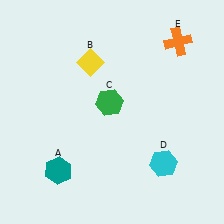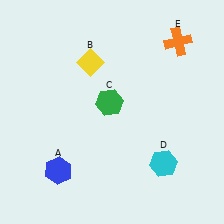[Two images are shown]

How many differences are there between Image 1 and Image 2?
There is 1 difference between the two images.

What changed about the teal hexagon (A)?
In Image 1, A is teal. In Image 2, it changed to blue.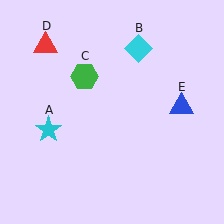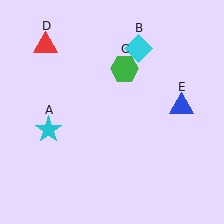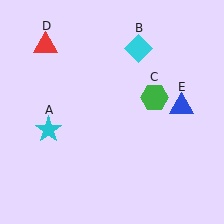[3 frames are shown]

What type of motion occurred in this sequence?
The green hexagon (object C) rotated clockwise around the center of the scene.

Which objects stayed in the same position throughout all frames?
Cyan star (object A) and cyan diamond (object B) and red triangle (object D) and blue triangle (object E) remained stationary.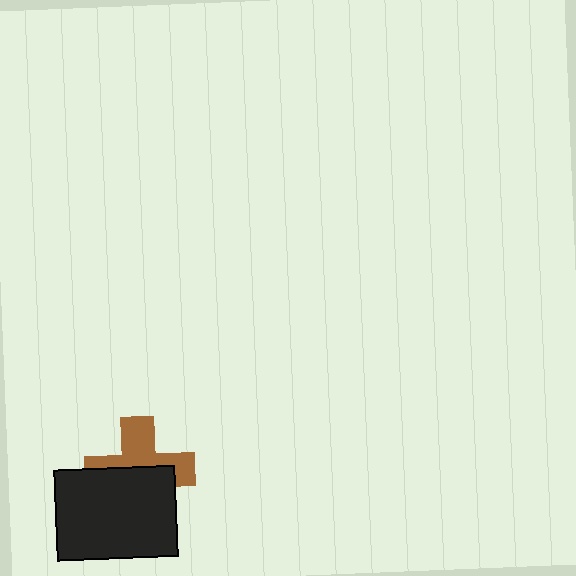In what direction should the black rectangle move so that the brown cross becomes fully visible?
The black rectangle should move down. That is the shortest direction to clear the overlap and leave the brown cross fully visible.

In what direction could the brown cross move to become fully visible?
The brown cross could move up. That would shift it out from behind the black rectangle entirely.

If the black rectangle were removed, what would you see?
You would see the complete brown cross.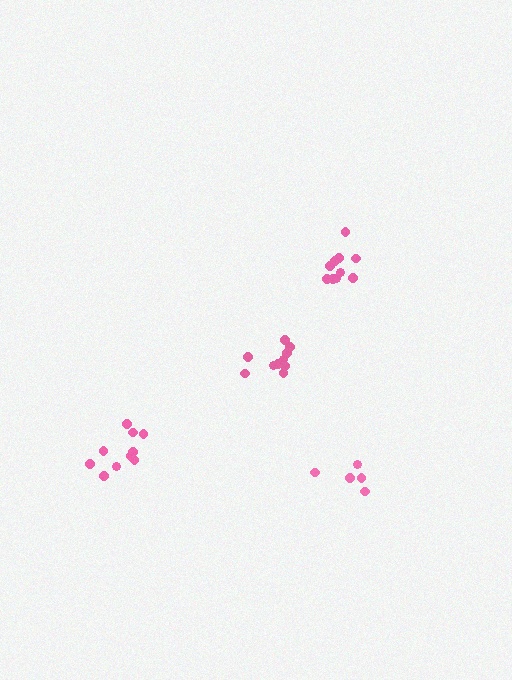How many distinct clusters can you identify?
There are 4 distinct clusters.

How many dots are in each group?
Group 1: 10 dots, Group 2: 10 dots, Group 3: 6 dots, Group 4: 10 dots (36 total).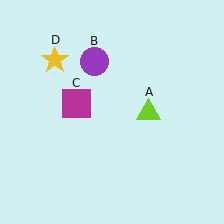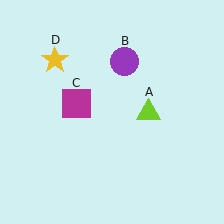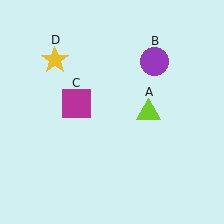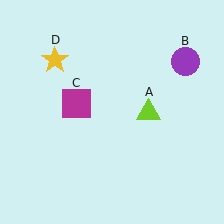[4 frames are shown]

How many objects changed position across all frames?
1 object changed position: purple circle (object B).